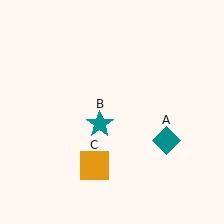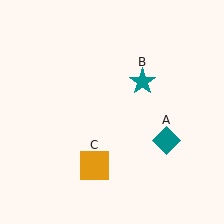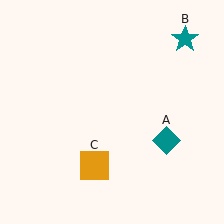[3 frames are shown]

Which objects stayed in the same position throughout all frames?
Teal diamond (object A) and orange square (object C) remained stationary.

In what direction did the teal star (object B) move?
The teal star (object B) moved up and to the right.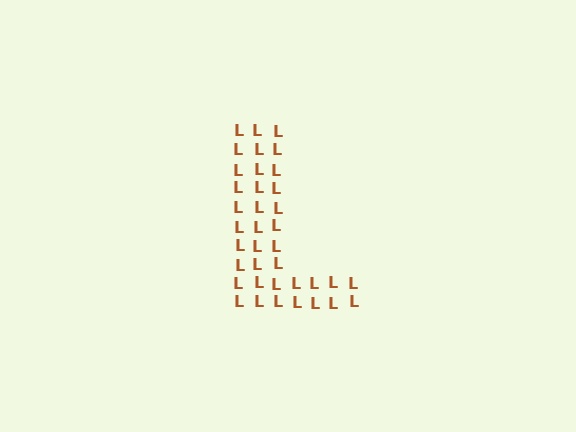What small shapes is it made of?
It is made of small letter L's.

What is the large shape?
The large shape is the letter L.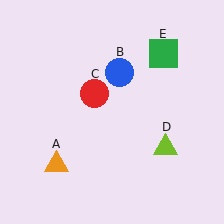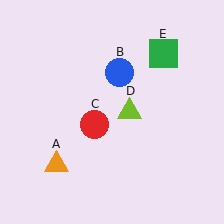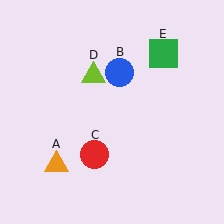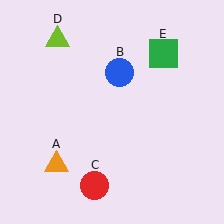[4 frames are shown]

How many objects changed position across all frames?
2 objects changed position: red circle (object C), lime triangle (object D).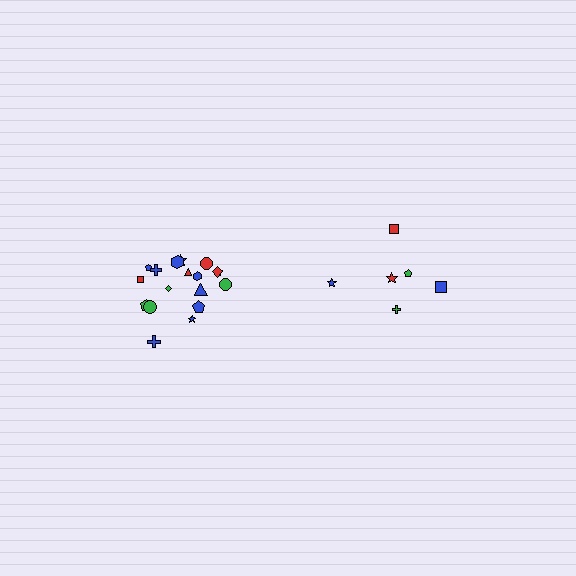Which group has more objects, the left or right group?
The left group.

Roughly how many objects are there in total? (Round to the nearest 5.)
Roughly 25 objects in total.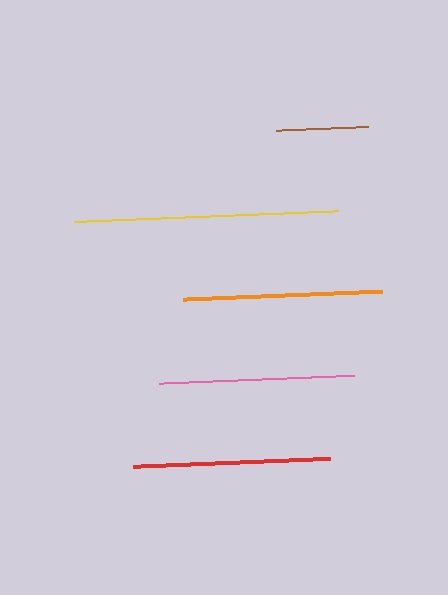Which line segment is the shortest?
The brown line is the shortest at approximately 92 pixels.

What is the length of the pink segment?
The pink segment is approximately 195 pixels long.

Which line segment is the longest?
The yellow line is the longest at approximately 264 pixels.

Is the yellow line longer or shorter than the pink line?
The yellow line is longer than the pink line.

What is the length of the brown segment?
The brown segment is approximately 92 pixels long.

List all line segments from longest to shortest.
From longest to shortest: yellow, orange, red, pink, brown.